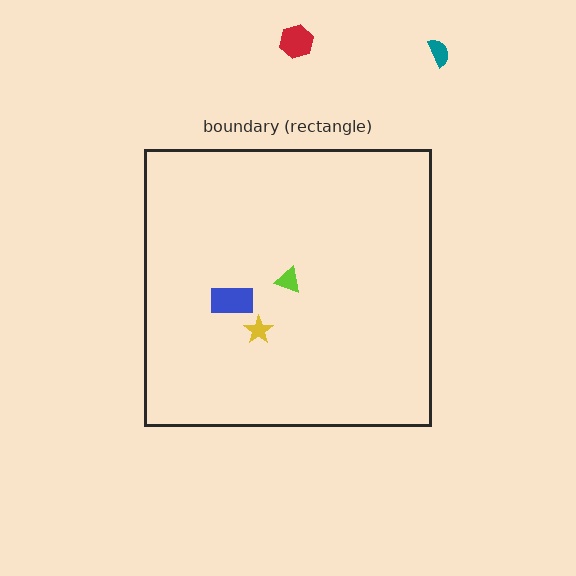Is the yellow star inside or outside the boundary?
Inside.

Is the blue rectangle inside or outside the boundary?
Inside.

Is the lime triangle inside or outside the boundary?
Inside.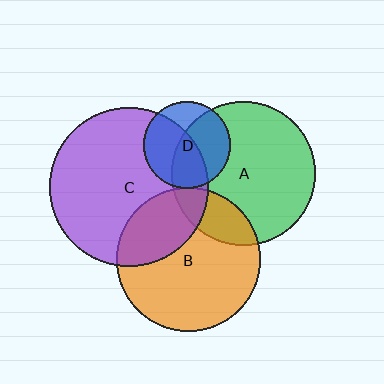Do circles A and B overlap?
Yes.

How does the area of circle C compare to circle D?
Approximately 3.4 times.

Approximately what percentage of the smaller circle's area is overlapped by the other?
Approximately 20%.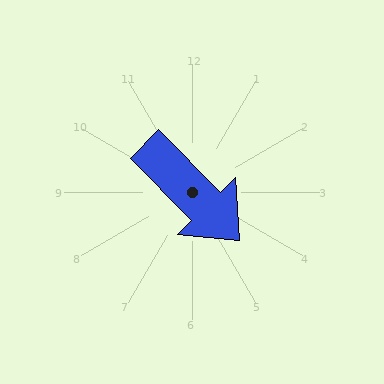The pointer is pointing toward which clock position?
Roughly 5 o'clock.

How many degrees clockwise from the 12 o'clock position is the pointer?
Approximately 135 degrees.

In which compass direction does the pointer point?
Southeast.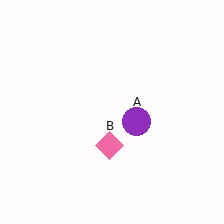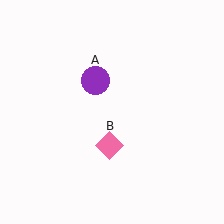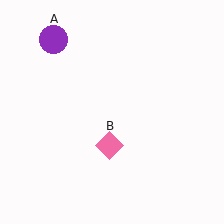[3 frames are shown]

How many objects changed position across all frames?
1 object changed position: purple circle (object A).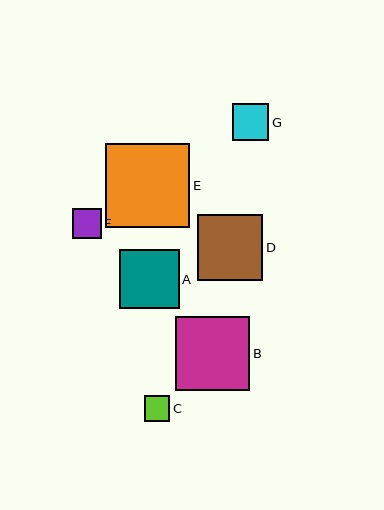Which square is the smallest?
Square C is the smallest with a size of approximately 25 pixels.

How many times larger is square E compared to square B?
Square E is approximately 1.1 times the size of square B.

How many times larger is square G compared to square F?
Square G is approximately 1.3 times the size of square F.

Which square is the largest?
Square E is the largest with a size of approximately 84 pixels.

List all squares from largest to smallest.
From largest to smallest: E, B, D, A, G, F, C.